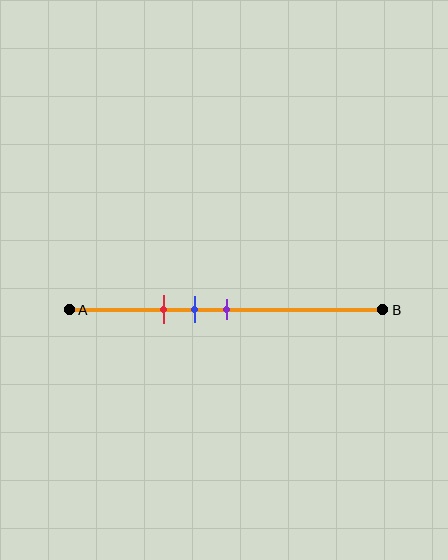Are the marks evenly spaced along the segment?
Yes, the marks are approximately evenly spaced.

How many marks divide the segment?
There are 3 marks dividing the segment.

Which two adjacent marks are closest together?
The blue and purple marks are the closest adjacent pair.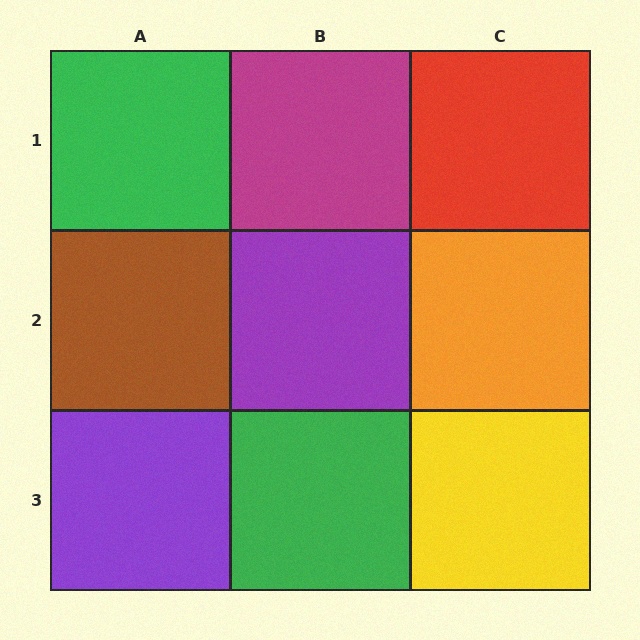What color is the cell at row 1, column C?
Red.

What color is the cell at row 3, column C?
Yellow.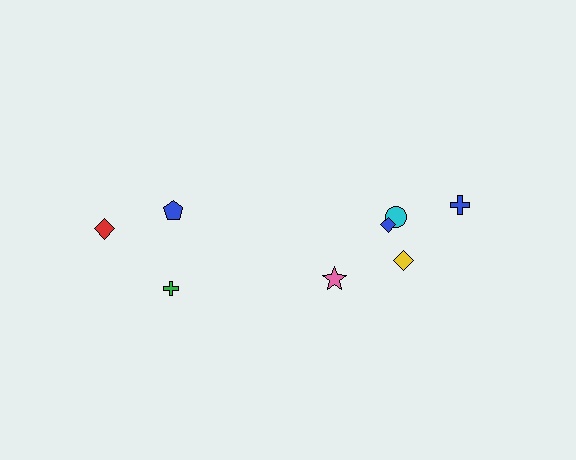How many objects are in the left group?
There are 3 objects.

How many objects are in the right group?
There are 5 objects.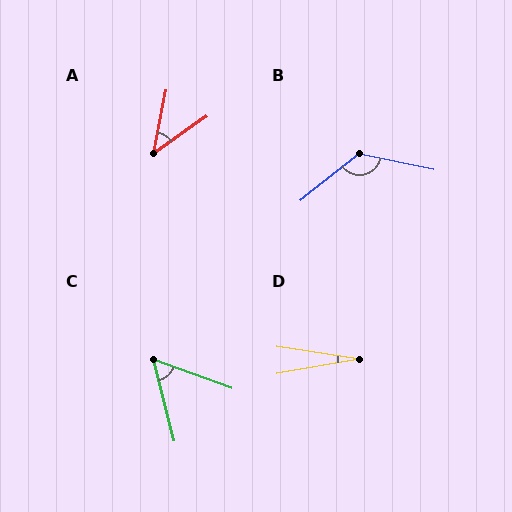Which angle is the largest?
B, at approximately 130 degrees.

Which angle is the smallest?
D, at approximately 18 degrees.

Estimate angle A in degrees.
Approximately 44 degrees.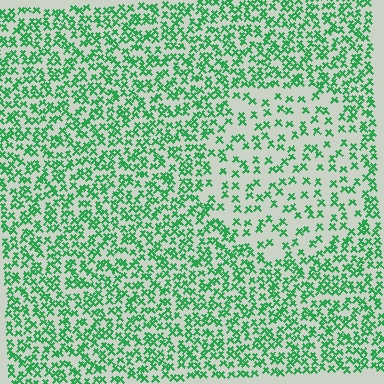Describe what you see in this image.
The image contains small green elements arranged at two different densities. A circle-shaped region is visible where the elements are less densely packed than the surrounding area.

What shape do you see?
I see a circle.